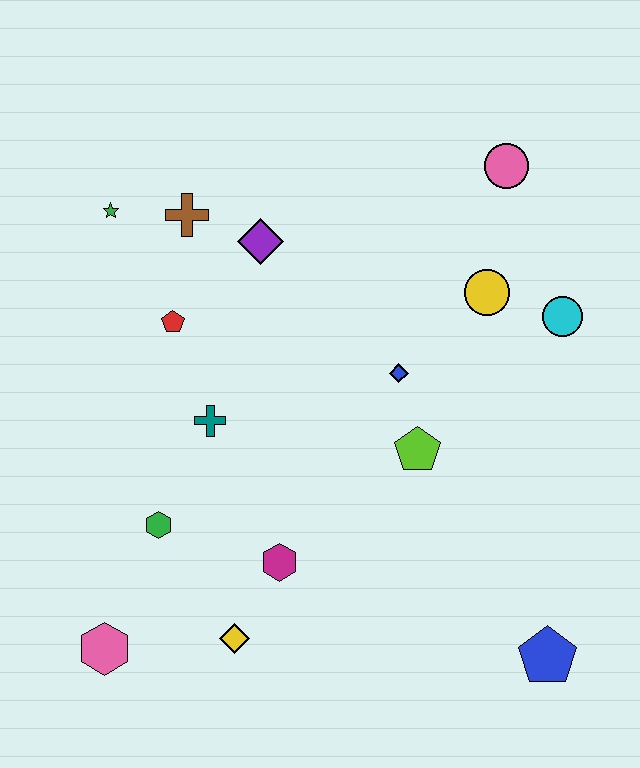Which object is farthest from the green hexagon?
The pink circle is farthest from the green hexagon.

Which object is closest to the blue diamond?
The lime pentagon is closest to the blue diamond.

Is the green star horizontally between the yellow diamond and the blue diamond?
No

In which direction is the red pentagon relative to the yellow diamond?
The red pentagon is above the yellow diamond.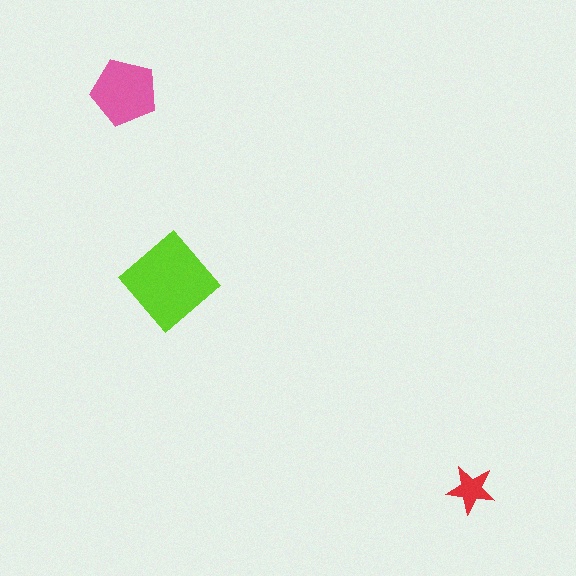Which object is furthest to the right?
The red star is rightmost.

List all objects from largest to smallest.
The lime diamond, the pink pentagon, the red star.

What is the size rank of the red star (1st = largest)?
3rd.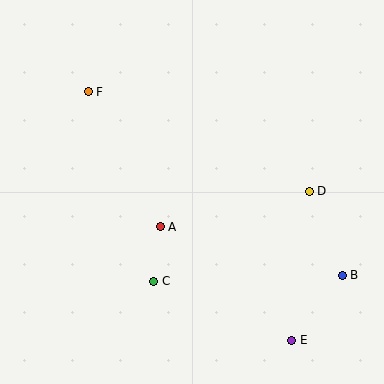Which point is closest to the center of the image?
Point A at (160, 227) is closest to the center.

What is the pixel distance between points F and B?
The distance between F and B is 313 pixels.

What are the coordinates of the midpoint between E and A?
The midpoint between E and A is at (226, 284).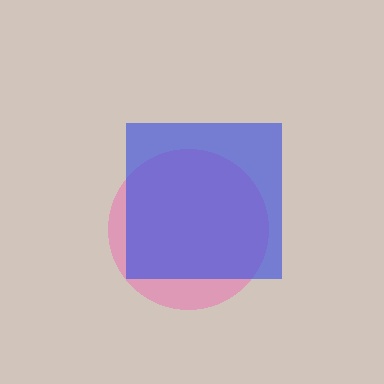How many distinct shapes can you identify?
There are 2 distinct shapes: a pink circle, a blue square.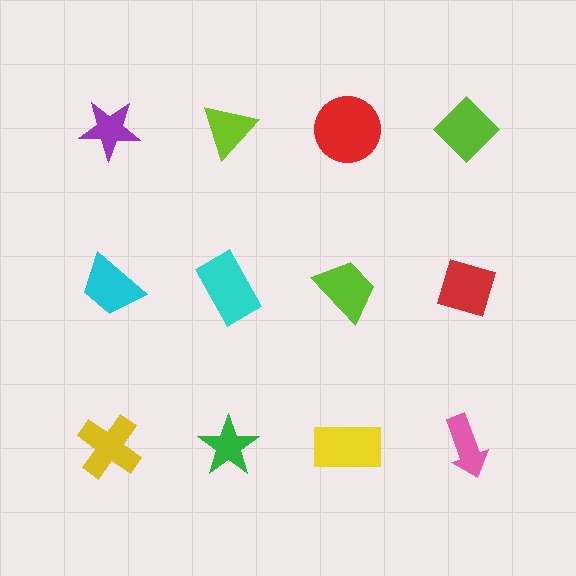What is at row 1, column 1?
A purple star.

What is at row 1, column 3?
A red circle.